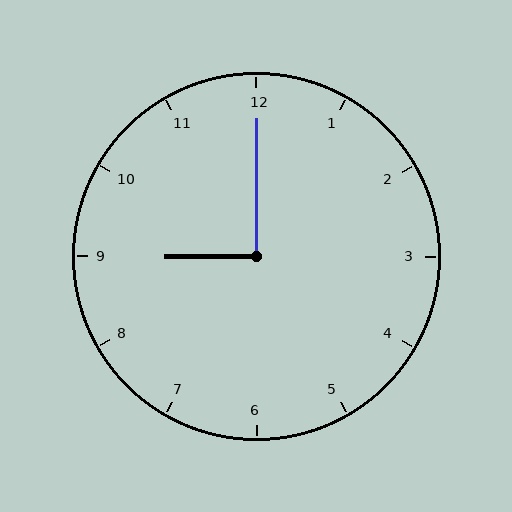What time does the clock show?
9:00.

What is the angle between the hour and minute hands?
Approximately 90 degrees.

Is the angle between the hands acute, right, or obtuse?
It is right.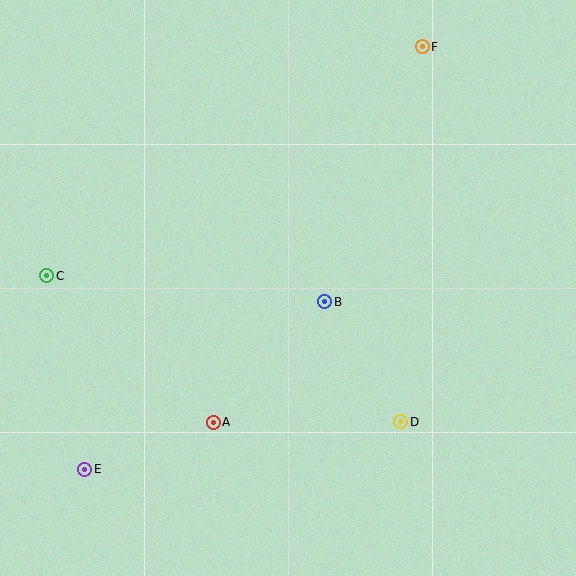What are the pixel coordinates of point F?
Point F is at (422, 47).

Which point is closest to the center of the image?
Point B at (325, 302) is closest to the center.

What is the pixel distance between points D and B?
The distance between D and B is 142 pixels.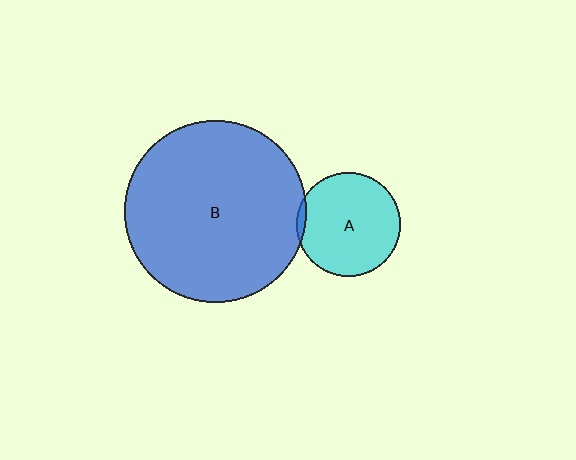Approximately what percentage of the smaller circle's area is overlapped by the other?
Approximately 5%.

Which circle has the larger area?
Circle B (blue).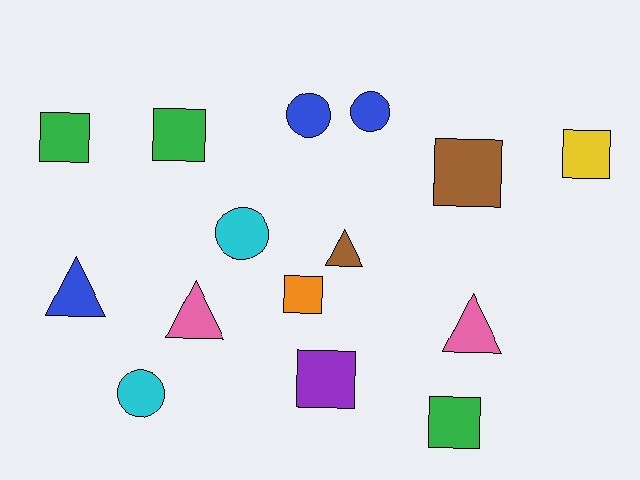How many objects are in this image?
There are 15 objects.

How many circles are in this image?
There are 4 circles.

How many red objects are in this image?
There are no red objects.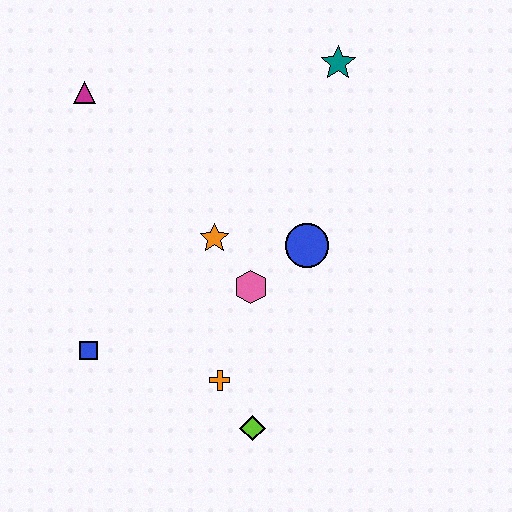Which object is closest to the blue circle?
The pink hexagon is closest to the blue circle.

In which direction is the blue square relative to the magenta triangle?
The blue square is below the magenta triangle.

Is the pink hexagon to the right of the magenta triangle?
Yes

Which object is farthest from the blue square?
The teal star is farthest from the blue square.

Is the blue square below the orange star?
Yes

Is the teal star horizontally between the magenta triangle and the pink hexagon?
No